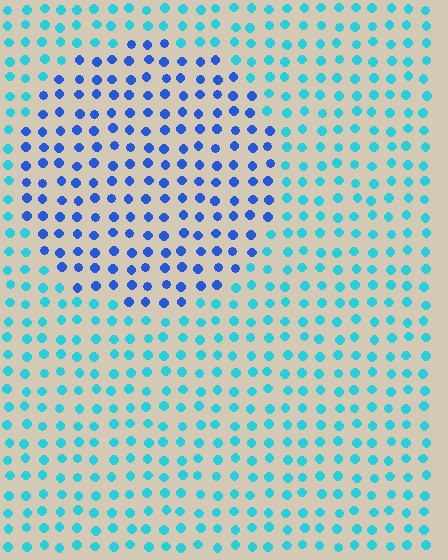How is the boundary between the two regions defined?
The boundary is defined purely by a slight shift in hue (about 39 degrees). Spacing, size, and orientation are identical on both sides.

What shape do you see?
I see a circle.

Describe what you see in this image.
The image is filled with small cyan elements in a uniform arrangement. A circle-shaped region is visible where the elements are tinted to a slightly different hue, forming a subtle color boundary.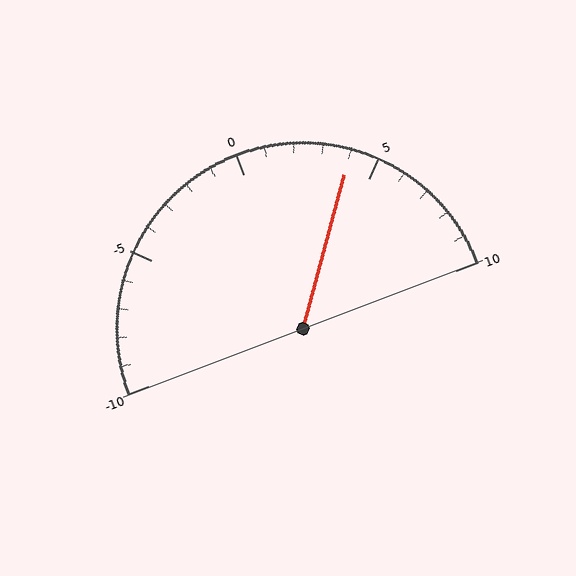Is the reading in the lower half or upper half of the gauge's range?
The reading is in the upper half of the range (-10 to 10).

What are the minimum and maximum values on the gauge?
The gauge ranges from -10 to 10.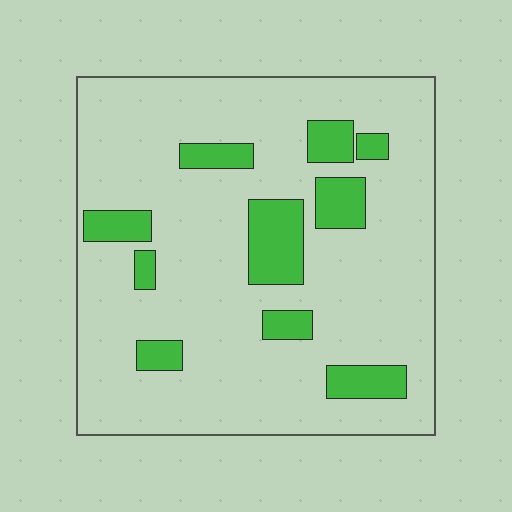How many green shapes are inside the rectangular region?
10.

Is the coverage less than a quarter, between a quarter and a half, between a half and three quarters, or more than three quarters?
Less than a quarter.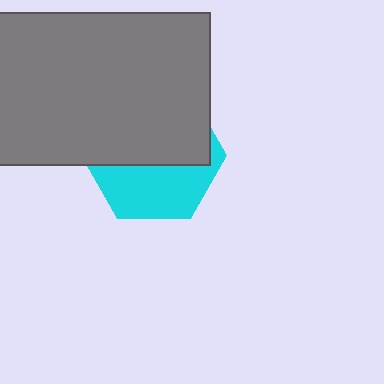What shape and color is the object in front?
The object in front is a gray rectangle.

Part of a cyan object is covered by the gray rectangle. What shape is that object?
It is a hexagon.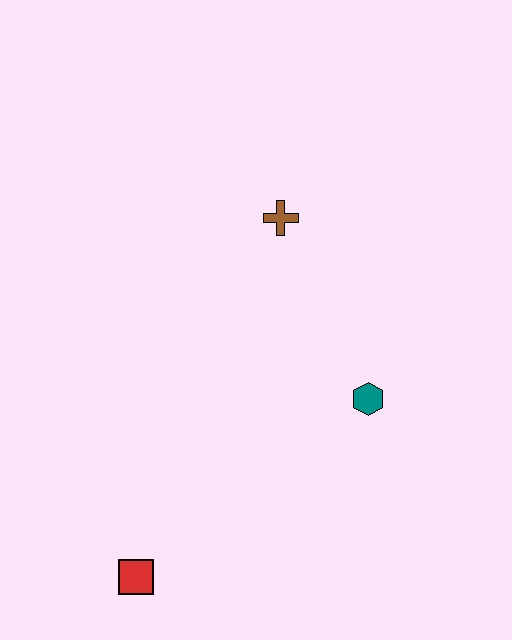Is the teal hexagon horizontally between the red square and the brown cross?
No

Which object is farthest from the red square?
The brown cross is farthest from the red square.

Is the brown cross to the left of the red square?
No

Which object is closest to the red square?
The teal hexagon is closest to the red square.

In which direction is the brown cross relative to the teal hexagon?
The brown cross is above the teal hexagon.